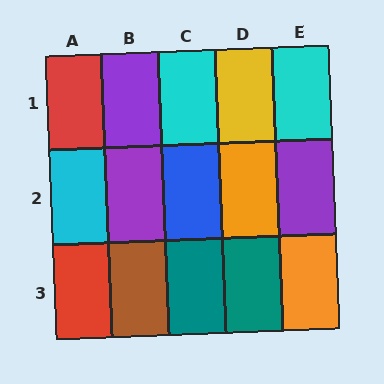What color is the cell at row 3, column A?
Red.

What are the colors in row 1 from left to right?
Red, purple, cyan, yellow, cyan.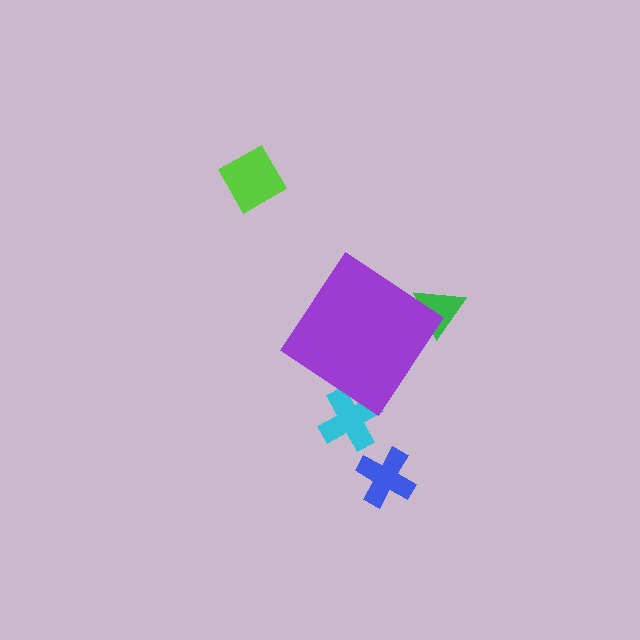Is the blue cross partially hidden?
No, the blue cross is fully visible.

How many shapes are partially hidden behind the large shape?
2 shapes are partially hidden.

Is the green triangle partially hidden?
Yes, the green triangle is partially hidden behind the purple diamond.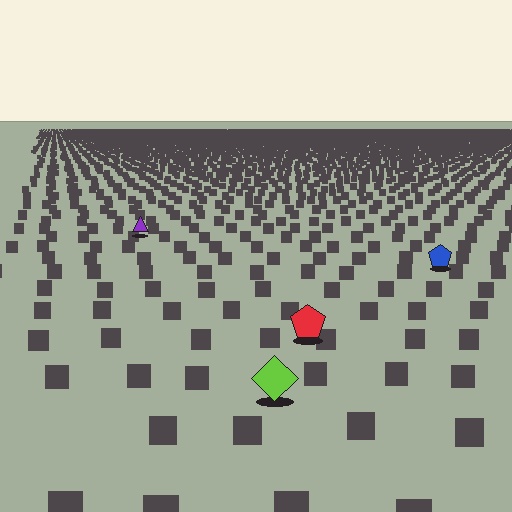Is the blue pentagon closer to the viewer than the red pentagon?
No. The red pentagon is closer — you can tell from the texture gradient: the ground texture is coarser near it.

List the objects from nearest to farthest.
From nearest to farthest: the lime diamond, the red pentagon, the blue pentagon, the purple triangle.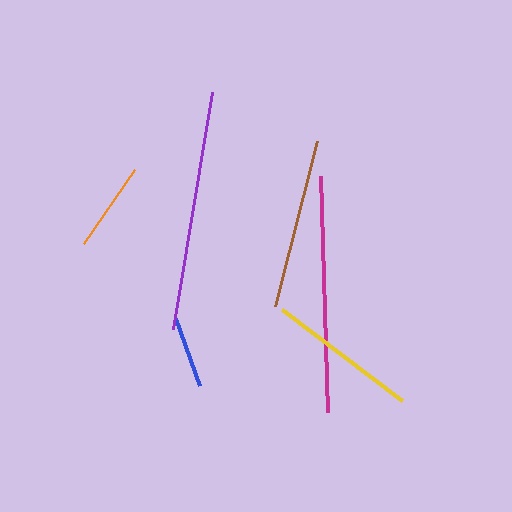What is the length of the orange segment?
The orange segment is approximately 90 pixels long.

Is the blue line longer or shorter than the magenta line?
The magenta line is longer than the blue line.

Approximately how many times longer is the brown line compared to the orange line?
The brown line is approximately 1.9 times the length of the orange line.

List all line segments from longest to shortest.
From longest to shortest: purple, magenta, brown, yellow, orange, blue.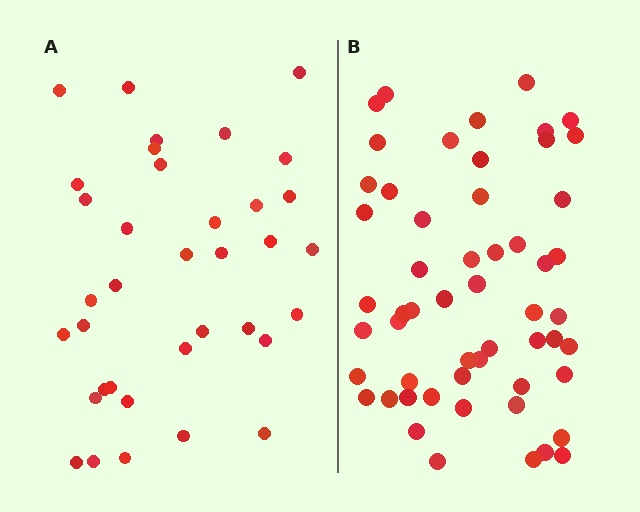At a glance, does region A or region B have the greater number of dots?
Region B (the right region) has more dots.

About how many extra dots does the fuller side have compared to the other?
Region B has approximately 20 more dots than region A.